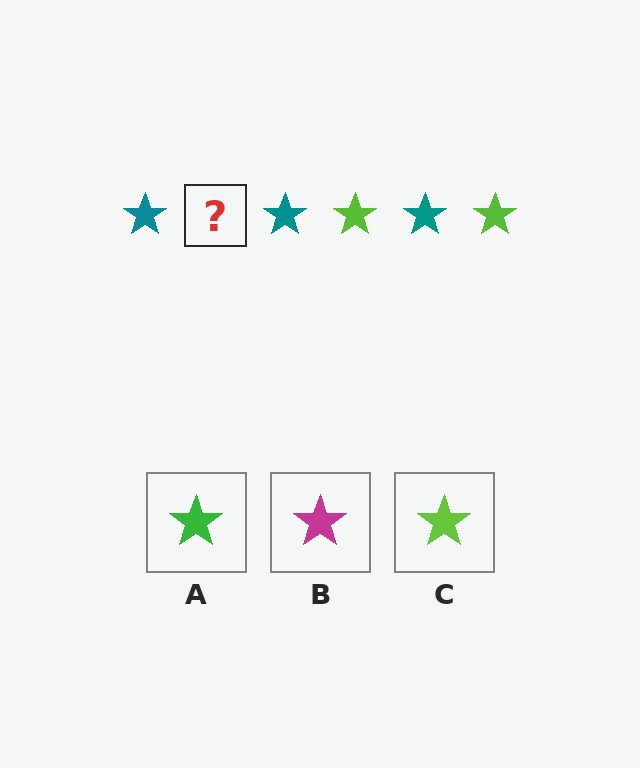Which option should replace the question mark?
Option C.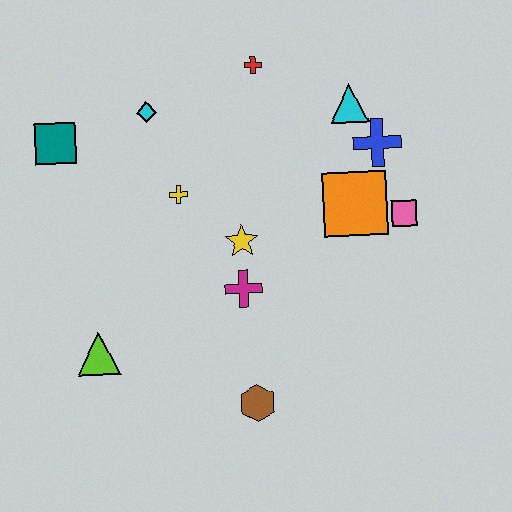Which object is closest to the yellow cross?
The yellow star is closest to the yellow cross.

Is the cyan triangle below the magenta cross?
No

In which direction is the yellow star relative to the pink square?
The yellow star is to the left of the pink square.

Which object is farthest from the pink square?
The teal square is farthest from the pink square.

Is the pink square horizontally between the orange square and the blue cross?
No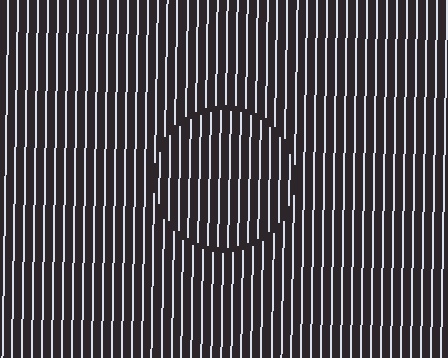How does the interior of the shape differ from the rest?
The interior of the shape contains the same grating, shifted by half a period — the contour is defined by the phase discontinuity where line-ends from the inner and outer gratings abut.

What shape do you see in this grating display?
An illusory circle. The interior of the shape contains the same grating, shifted by half a period — the contour is defined by the phase discontinuity where line-ends from the inner and outer gratings abut.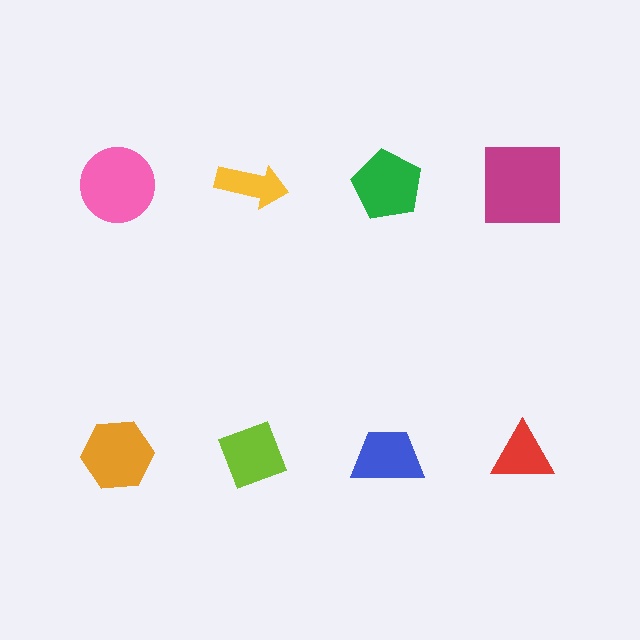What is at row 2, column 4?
A red triangle.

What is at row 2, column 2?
A lime diamond.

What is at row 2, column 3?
A blue trapezoid.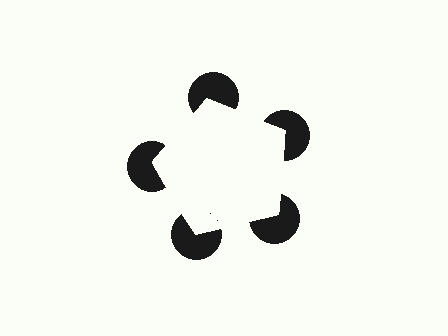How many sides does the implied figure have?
5 sides.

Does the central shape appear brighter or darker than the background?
It typically appears slightly brighter than the background, even though no actual brightness change is drawn.